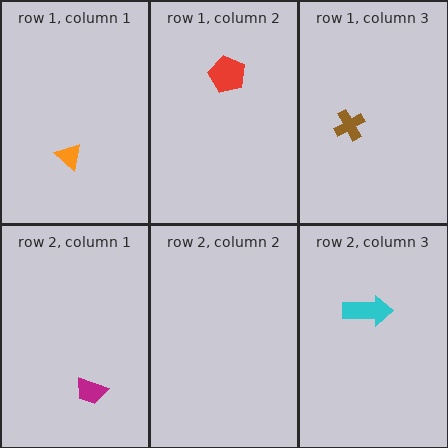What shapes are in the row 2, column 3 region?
The cyan arrow.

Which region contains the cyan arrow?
The row 2, column 3 region.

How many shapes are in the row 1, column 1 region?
1.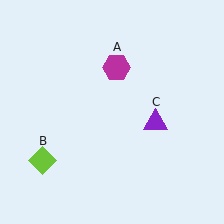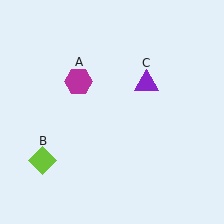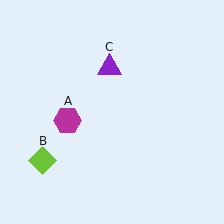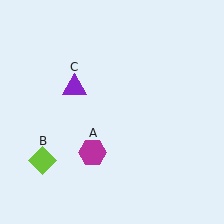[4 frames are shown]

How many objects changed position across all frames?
2 objects changed position: magenta hexagon (object A), purple triangle (object C).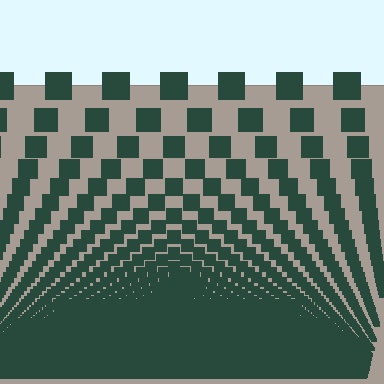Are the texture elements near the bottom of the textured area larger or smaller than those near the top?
Smaller. The gradient is inverted — elements near the bottom are smaller and denser.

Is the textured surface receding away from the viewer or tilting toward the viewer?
The surface appears to tilt toward the viewer. Texture elements get larger and sparser toward the top.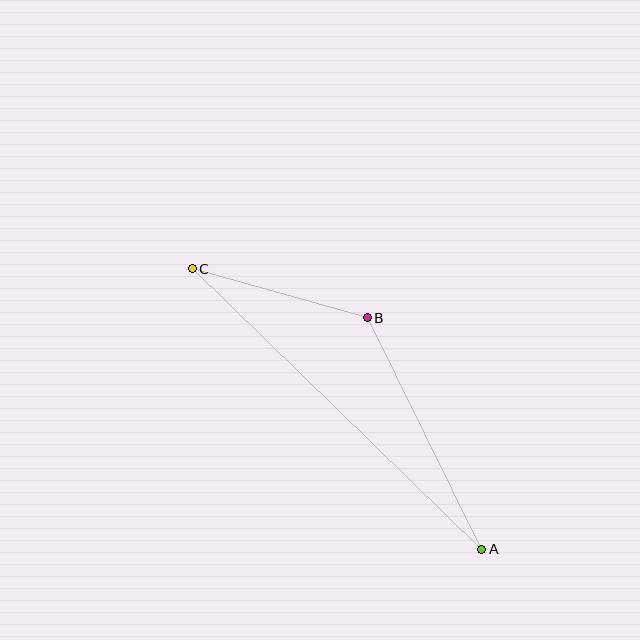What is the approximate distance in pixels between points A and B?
The distance between A and B is approximately 258 pixels.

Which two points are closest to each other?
Points B and C are closest to each other.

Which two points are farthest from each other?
Points A and C are farthest from each other.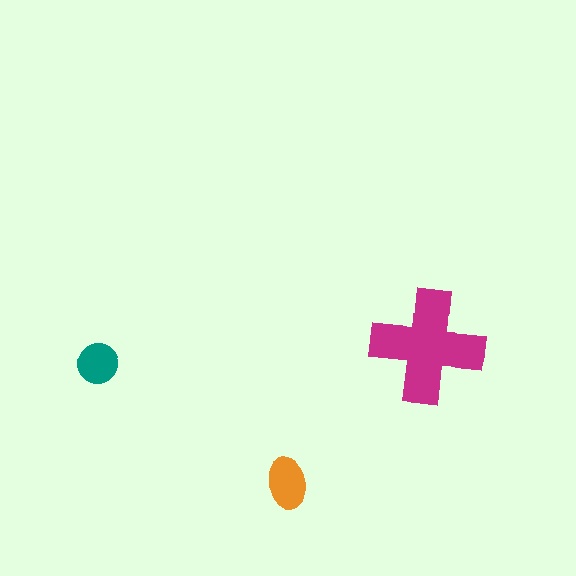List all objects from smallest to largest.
The teal circle, the orange ellipse, the magenta cross.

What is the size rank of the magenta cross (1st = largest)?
1st.